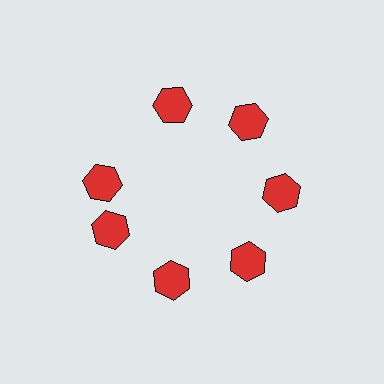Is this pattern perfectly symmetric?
No. The 7 red hexagons are arranged in a ring, but one element near the 10 o'clock position is rotated out of alignment along the ring, breaking the 7-fold rotational symmetry.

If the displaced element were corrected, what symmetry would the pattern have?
It would have 7-fold rotational symmetry — the pattern would map onto itself every 51 degrees.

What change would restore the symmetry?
The symmetry would be restored by rotating it back into even spacing with its neighbors so that all 7 hexagons sit at equal angles and equal distance from the center.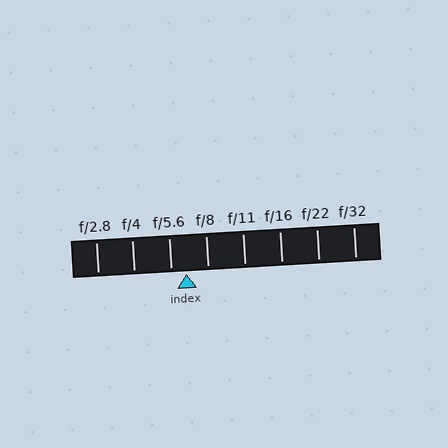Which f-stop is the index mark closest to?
The index mark is closest to f/5.6.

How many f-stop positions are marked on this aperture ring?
There are 8 f-stop positions marked.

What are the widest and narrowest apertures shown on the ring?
The widest aperture shown is f/2.8 and the narrowest is f/32.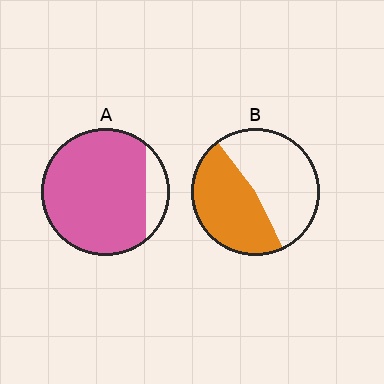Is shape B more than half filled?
Roughly half.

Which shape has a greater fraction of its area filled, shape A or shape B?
Shape A.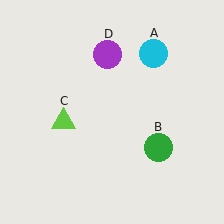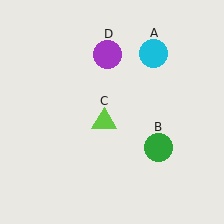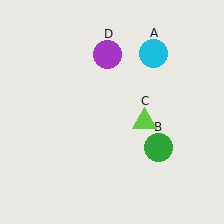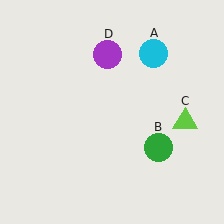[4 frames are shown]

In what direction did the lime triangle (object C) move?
The lime triangle (object C) moved right.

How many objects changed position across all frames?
1 object changed position: lime triangle (object C).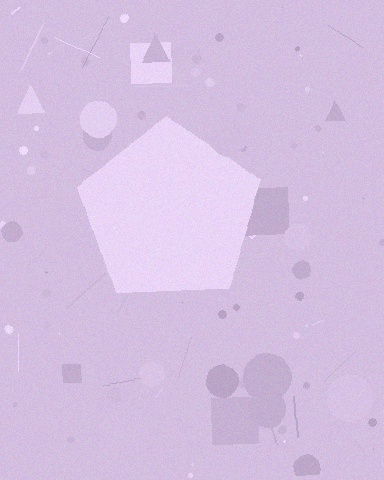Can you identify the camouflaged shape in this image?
The camouflaged shape is a pentagon.